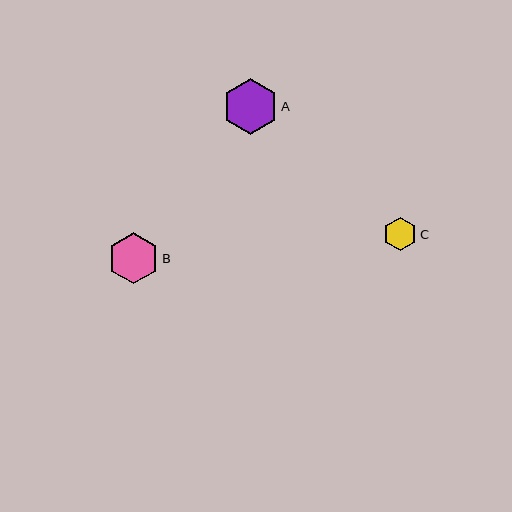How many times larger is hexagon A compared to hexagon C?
Hexagon A is approximately 1.7 times the size of hexagon C.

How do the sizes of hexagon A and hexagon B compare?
Hexagon A and hexagon B are approximately the same size.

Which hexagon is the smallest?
Hexagon C is the smallest with a size of approximately 33 pixels.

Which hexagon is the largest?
Hexagon A is the largest with a size of approximately 55 pixels.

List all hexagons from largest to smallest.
From largest to smallest: A, B, C.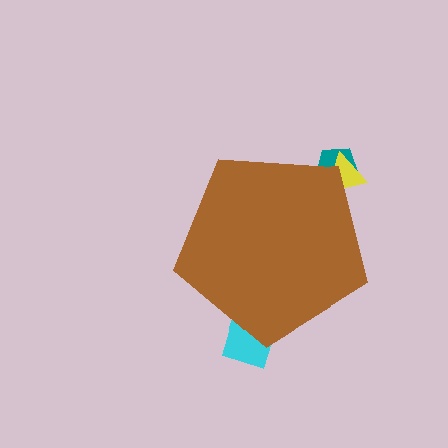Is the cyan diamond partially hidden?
Yes, the cyan diamond is partially hidden behind the brown pentagon.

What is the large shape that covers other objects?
A brown pentagon.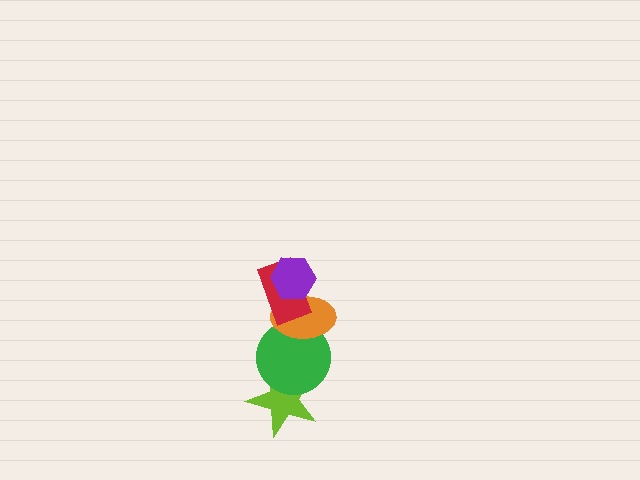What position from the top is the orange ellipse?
The orange ellipse is 3rd from the top.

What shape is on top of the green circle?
The orange ellipse is on top of the green circle.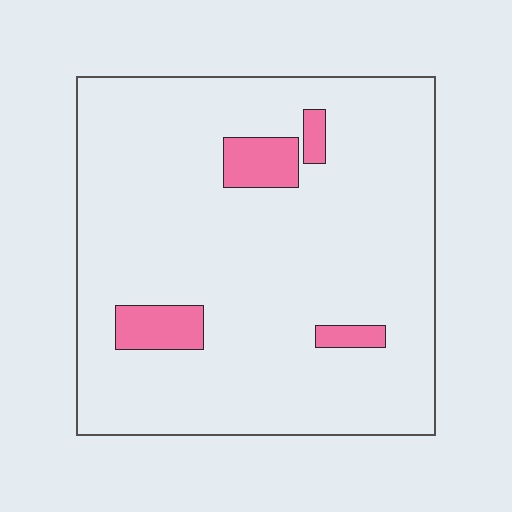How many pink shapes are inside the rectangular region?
4.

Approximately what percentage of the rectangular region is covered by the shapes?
Approximately 10%.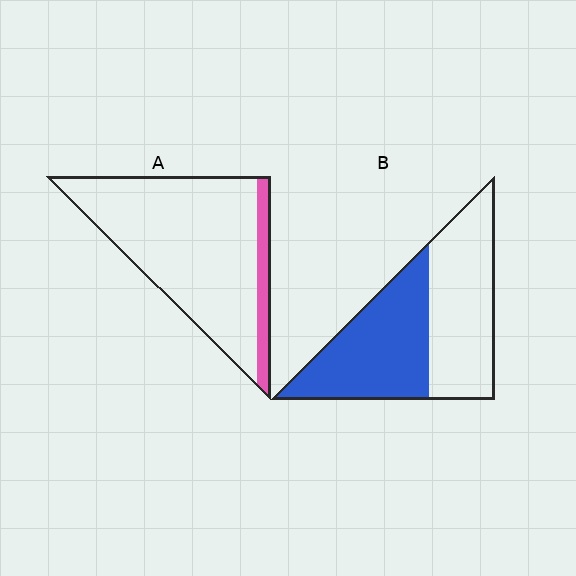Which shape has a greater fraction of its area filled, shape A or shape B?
Shape B.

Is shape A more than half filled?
No.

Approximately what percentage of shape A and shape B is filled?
A is approximately 10% and B is approximately 50%.